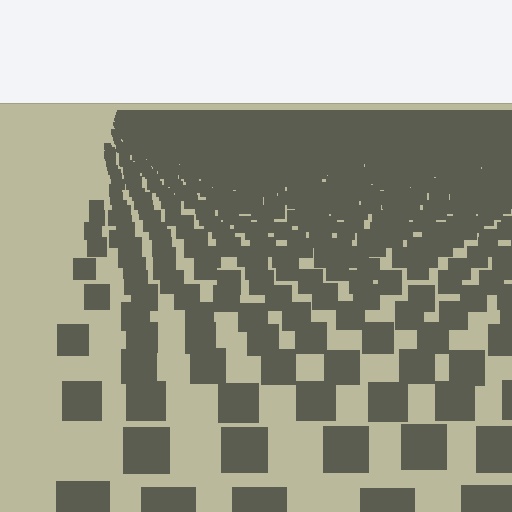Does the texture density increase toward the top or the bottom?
Density increases toward the top.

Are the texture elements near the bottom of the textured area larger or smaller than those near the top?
Larger. Near the bottom, elements are closer to the viewer and appear at a bigger on-screen size.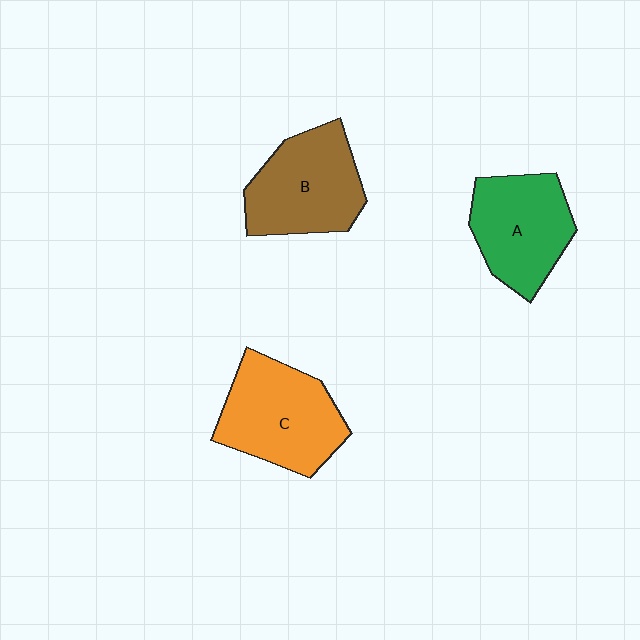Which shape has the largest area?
Shape C (orange).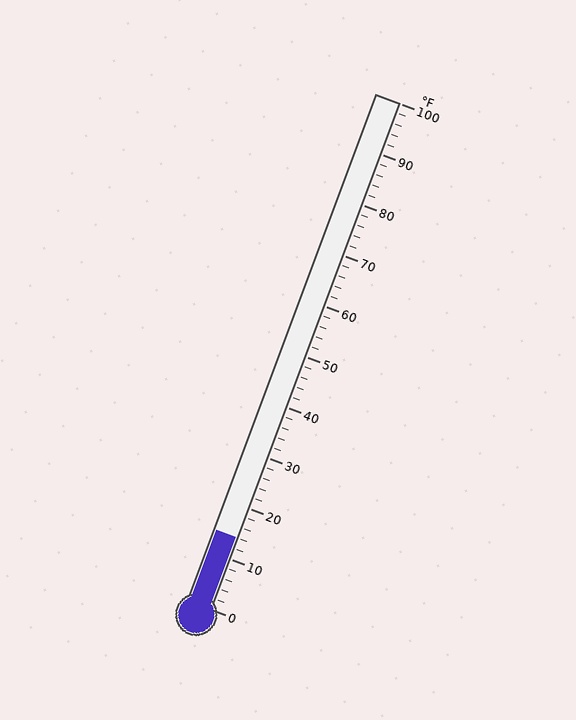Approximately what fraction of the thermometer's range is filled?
The thermometer is filled to approximately 15% of its range.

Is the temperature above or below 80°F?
The temperature is below 80°F.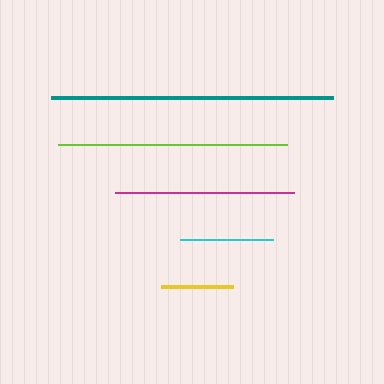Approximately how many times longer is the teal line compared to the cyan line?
The teal line is approximately 3.0 times the length of the cyan line.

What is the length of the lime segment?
The lime segment is approximately 228 pixels long.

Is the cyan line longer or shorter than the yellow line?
The cyan line is longer than the yellow line.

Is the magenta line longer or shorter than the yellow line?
The magenta line is longer than the yellow line.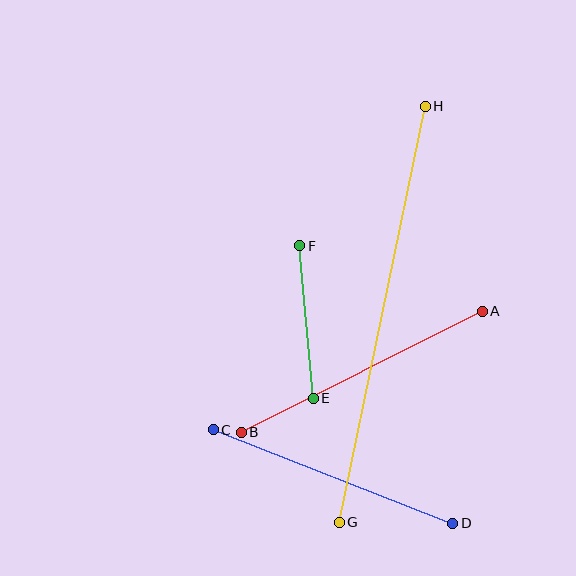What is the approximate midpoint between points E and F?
The midpoint is at approximately (306, 322) pixels.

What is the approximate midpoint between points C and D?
The midpoint is at approximately (333, 477) pixels.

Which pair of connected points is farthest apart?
Points G and H are farthest apart.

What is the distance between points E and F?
The distance is approximately 153 pixels.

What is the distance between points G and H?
The distance is approximately 425 pixels.